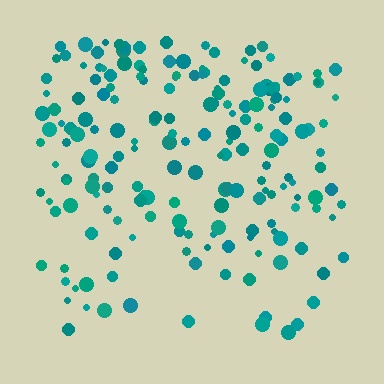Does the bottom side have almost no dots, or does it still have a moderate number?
Still a moderate number, just noticeably fewer than the top.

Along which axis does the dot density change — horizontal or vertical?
Vertical.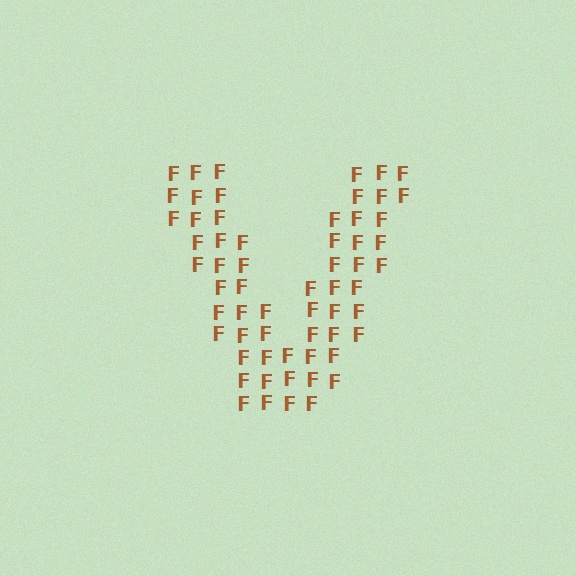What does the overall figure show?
The overall figure shows the letter V.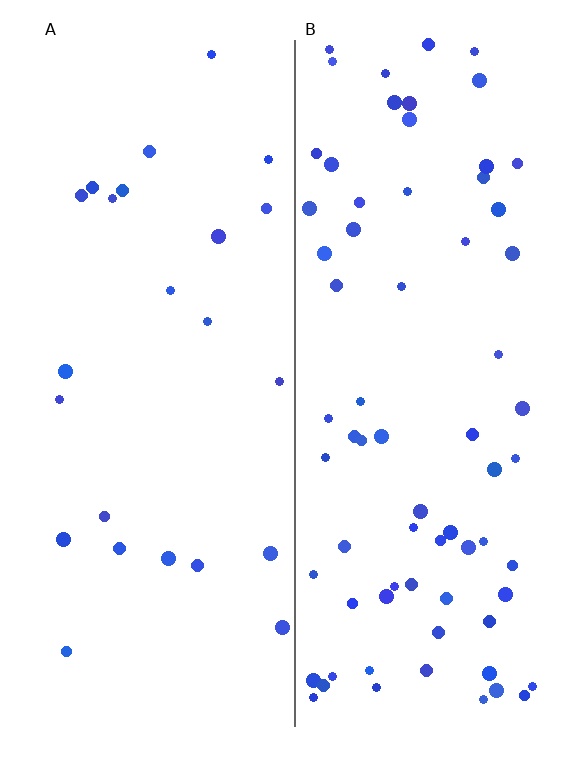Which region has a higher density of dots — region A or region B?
B (the right).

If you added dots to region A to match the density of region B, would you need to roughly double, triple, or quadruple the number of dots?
Approximately triple.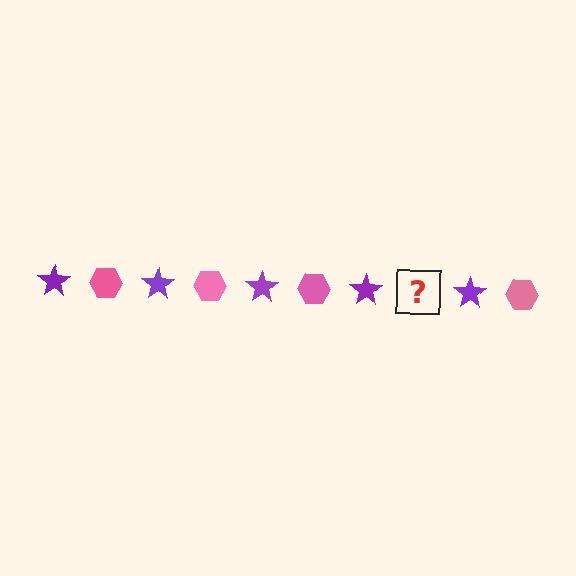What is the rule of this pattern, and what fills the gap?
The rule is that the pattern alternates between purple star and pink hexagon. The gap should be filled with a pink hexagon.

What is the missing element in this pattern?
The missing element is a pink hexagon.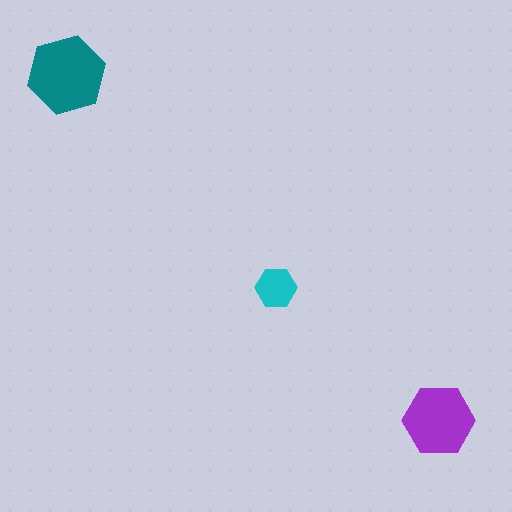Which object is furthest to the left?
The teal hexagon is leftmost.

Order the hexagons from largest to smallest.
the teal one, the purple one, the cyan one.